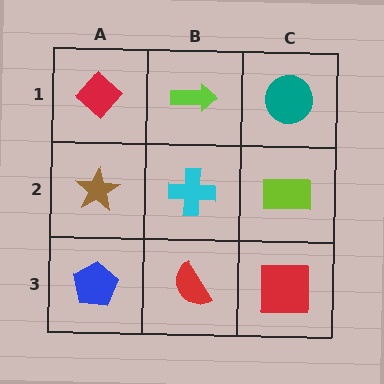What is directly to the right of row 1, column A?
A lime arrow.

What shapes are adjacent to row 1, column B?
A cyan cross (row 2, column B), a red diamond (row 1, column A), a teal circle (row 1, column C).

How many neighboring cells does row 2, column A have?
3.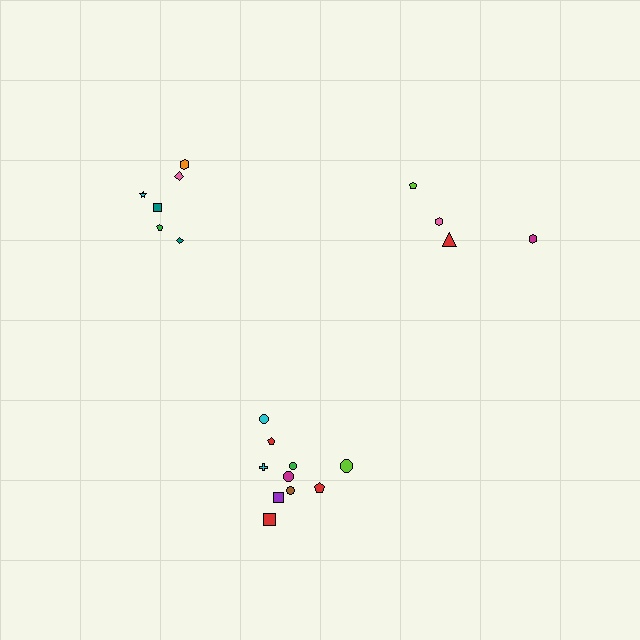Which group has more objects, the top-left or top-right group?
The top-left group.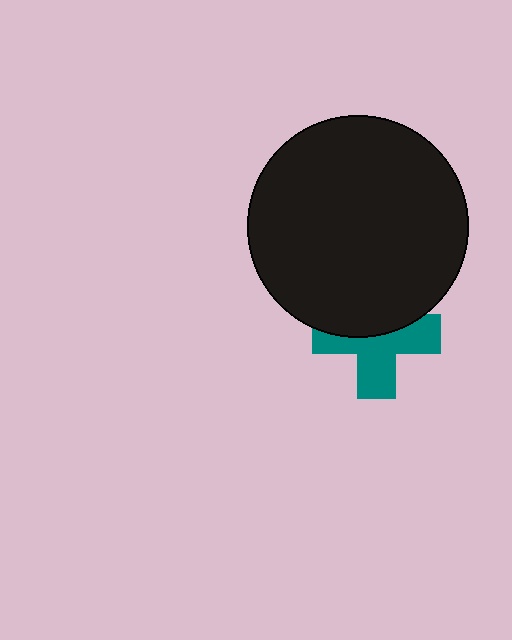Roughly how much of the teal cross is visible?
About half of it is visible (roughly 56%).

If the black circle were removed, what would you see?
You would see the complete teal cross.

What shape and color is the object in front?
The object in front is a black circle.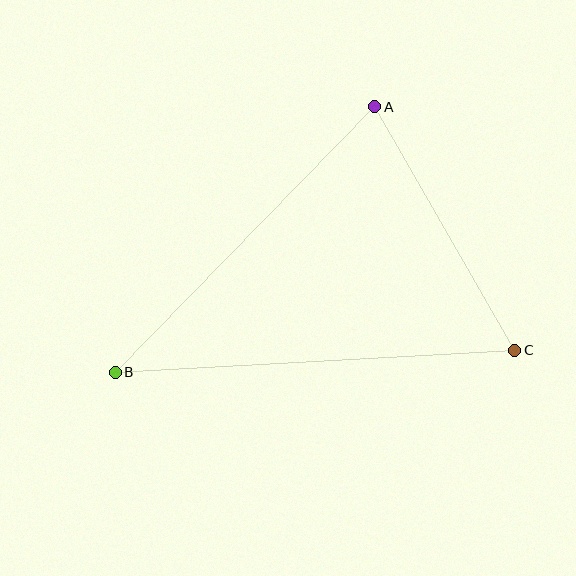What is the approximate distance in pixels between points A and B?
The distance between A and B is approximately 371 pixels.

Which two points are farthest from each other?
Points B and C are farthest from each other.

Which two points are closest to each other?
Points A and C are closest to each other.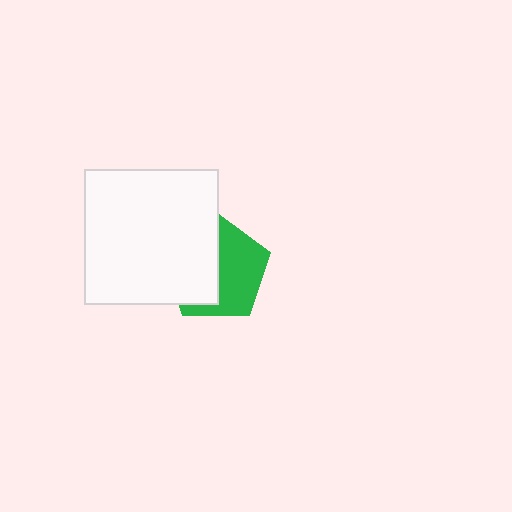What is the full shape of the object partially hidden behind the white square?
The partially hidden object is a green pentagon.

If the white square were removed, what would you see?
You would see the complete green pentagon.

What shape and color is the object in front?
The object in front is a white square.